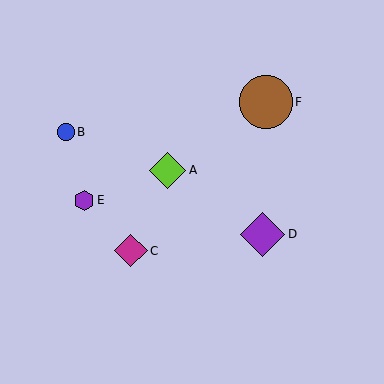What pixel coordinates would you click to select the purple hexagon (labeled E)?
Click at (84, 200) to select the purple hexagon E.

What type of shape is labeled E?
Shape E is a purple hexagon.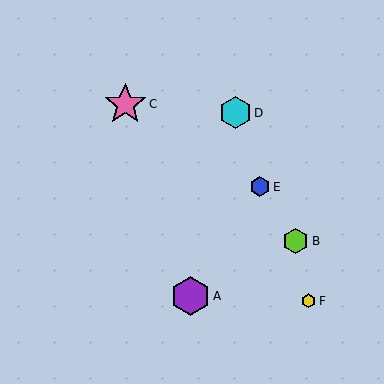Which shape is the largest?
The pink star (labeled C) is the largest.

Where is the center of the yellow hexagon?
The center of the yellow hexagon is at (309, 301).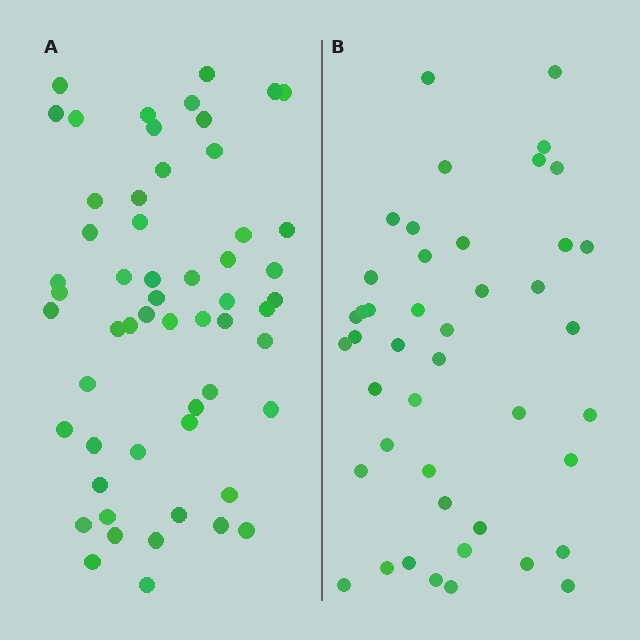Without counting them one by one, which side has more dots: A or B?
Region A (the left region) has more dots.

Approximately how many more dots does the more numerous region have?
Region A has roughly 12 or so more dots than region B.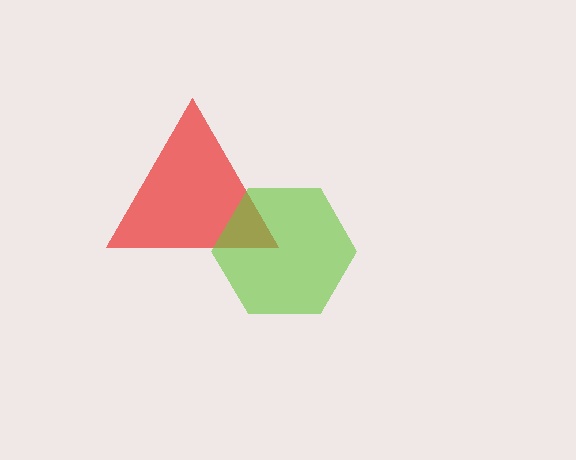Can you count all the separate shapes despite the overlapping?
Yes, there are 2 separate shapes.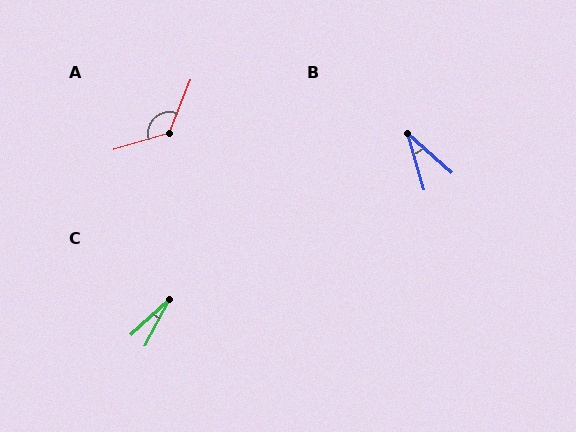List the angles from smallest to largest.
C (20°), B (33°), A (129°).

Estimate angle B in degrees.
Approximately 33 degrees.